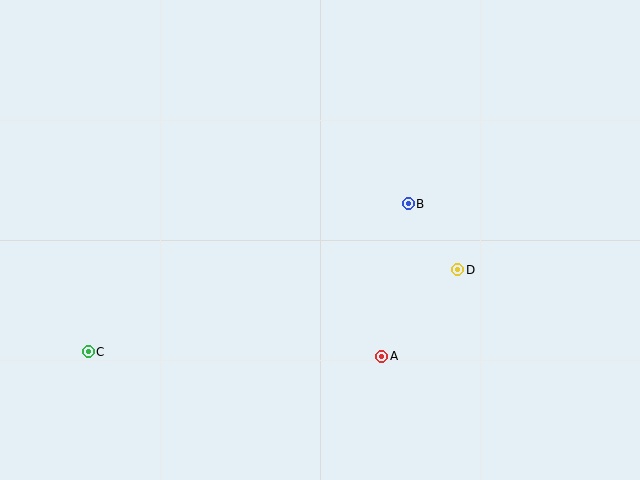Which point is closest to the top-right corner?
Point B is closest to the top-right corner.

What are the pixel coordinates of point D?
Point D is at (458, 270).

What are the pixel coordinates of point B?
Point B is at (408, 204).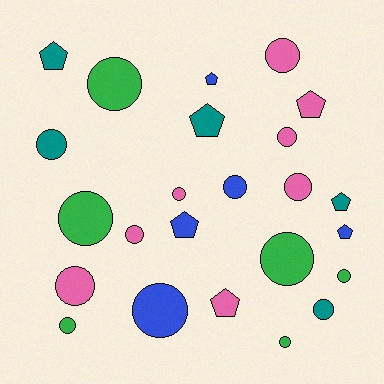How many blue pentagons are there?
There are 3 blue pentagons.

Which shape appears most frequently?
Circle, with 16 objects.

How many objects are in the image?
There are 24 objects.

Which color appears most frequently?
Pink, with 8 objects.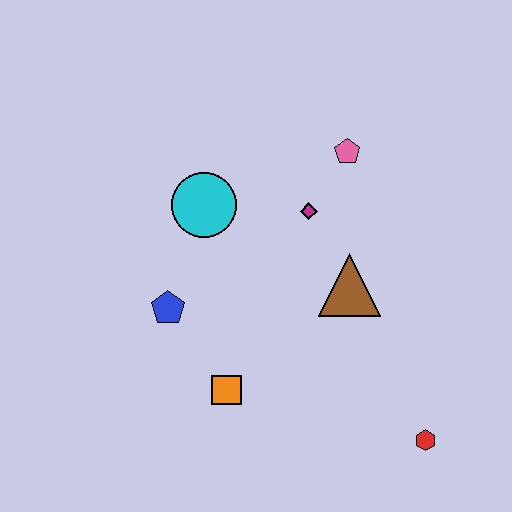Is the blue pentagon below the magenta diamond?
Yes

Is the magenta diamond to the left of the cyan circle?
No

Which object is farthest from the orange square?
The pink pentagon is farthest from the orange square.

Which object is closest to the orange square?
The blue pentagon is closest to the orange square.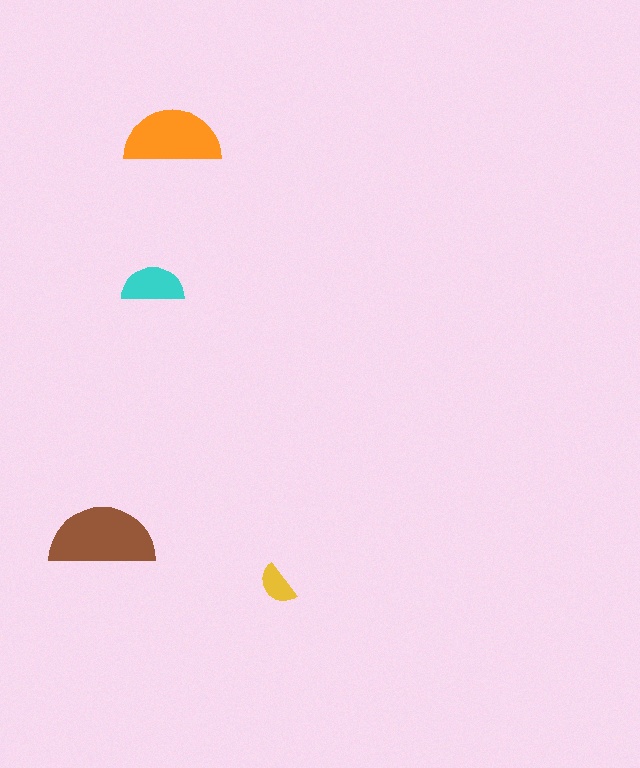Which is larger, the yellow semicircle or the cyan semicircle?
The cyan one.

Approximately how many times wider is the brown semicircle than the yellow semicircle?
About 2.5 times wider.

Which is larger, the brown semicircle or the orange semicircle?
The brown one.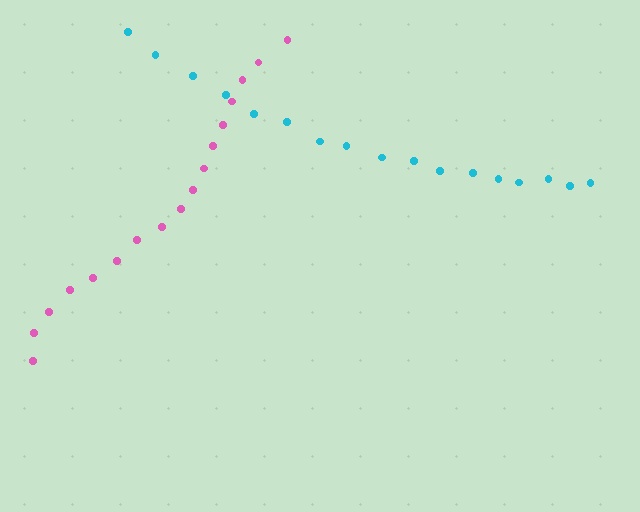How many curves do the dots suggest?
There are 2 distinct paths.